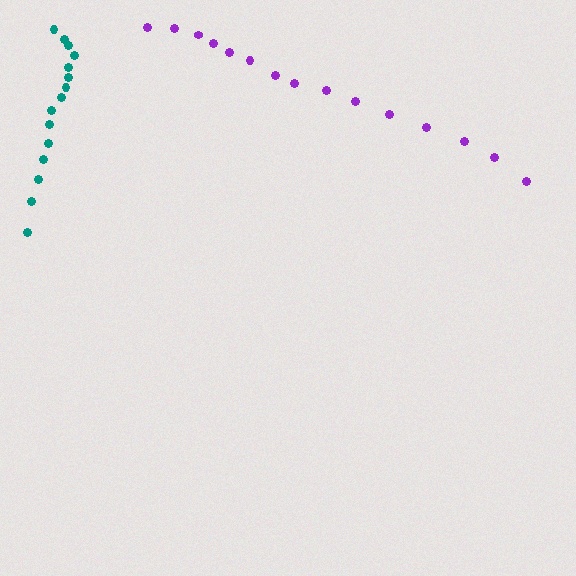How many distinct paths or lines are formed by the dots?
There are 2 distinct paths.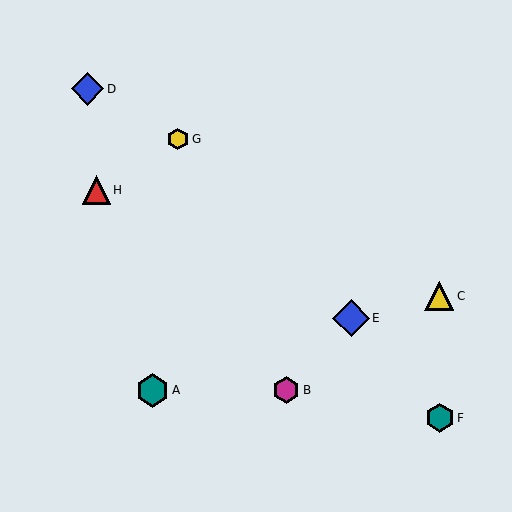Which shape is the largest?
The blue diamond (labeled E) is the largest.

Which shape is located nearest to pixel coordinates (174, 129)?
The yellow hexagon (labeled G) at (178, 139) is nearest to that location.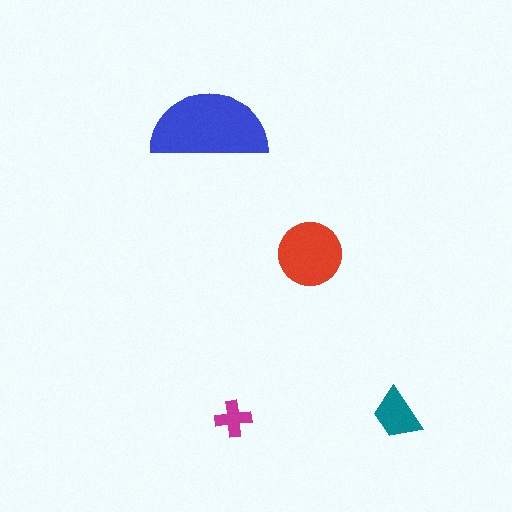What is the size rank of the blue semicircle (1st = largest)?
1st.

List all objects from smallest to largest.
The magenta cross, the teal trapezoid, the red circle, the blue semicircle.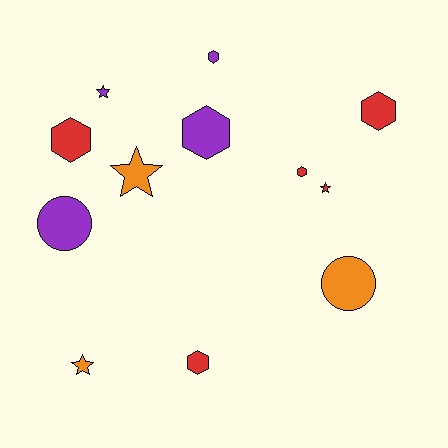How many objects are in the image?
There are 12 objects.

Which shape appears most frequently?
Hexagon, with 6 objects.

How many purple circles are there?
There is 1 purple circle.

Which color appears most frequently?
Red, with 5 objects.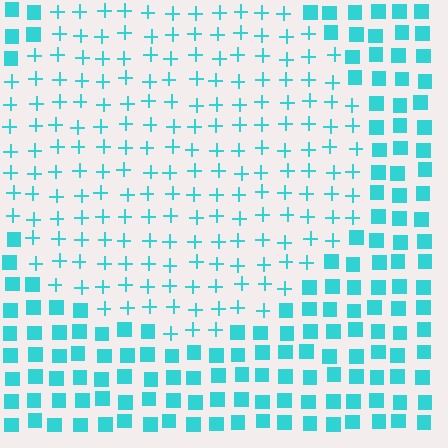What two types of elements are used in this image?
The image uses plus signs inside the circle region and squares outside it.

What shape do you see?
I see a circle.